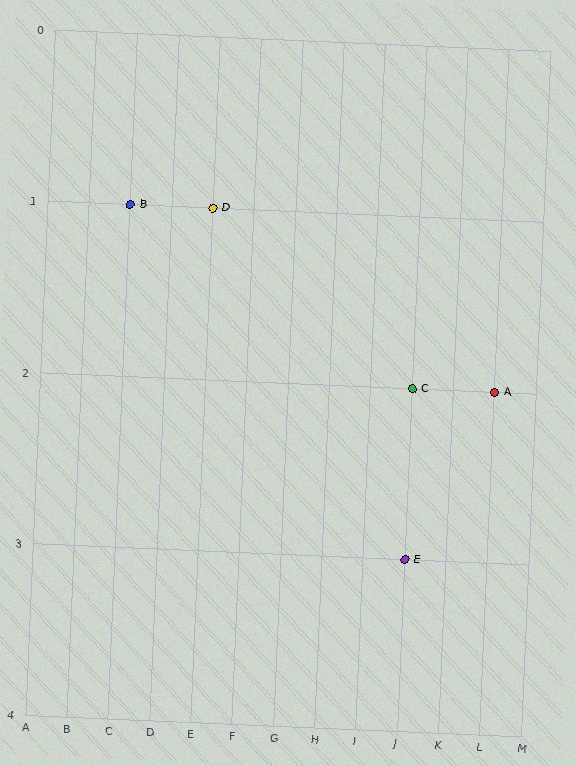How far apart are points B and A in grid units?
Points B and A are 9 columns and 1 row apart (about 9.1 grid units diagonally).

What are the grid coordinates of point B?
Point B is at grid coordinates (C, 1).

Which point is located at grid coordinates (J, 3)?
Point E is at (J, 3).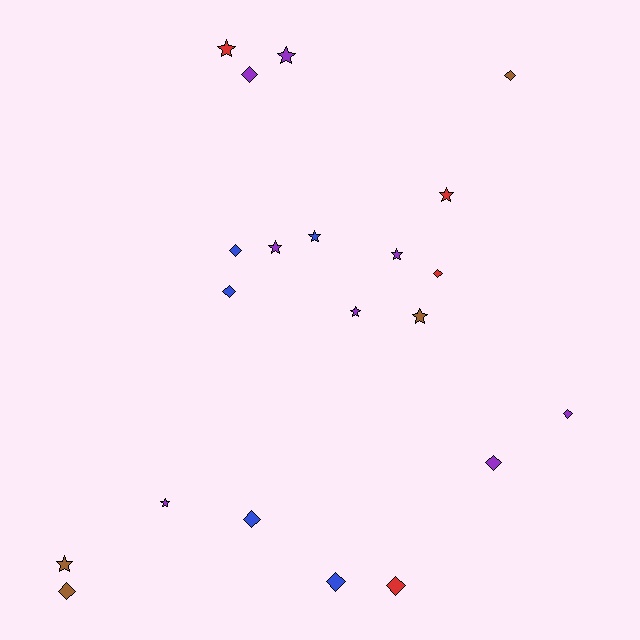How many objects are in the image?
There are 21 objects.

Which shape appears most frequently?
Diamond, with 11 objects.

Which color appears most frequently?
Purple, with 8 objects.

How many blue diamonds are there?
There are 4 blue diamonds.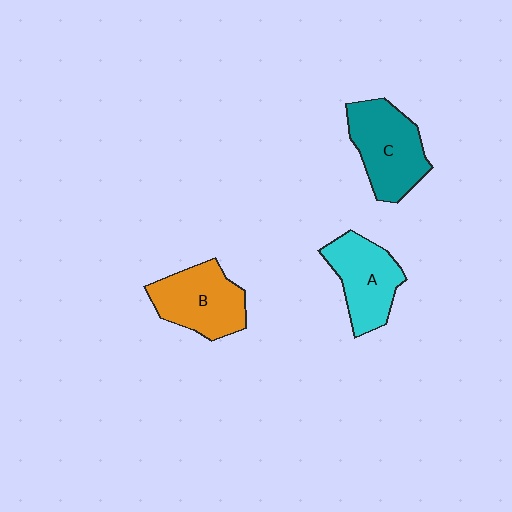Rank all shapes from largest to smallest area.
From largest to smallest: C (teal), B (orange), A (cyan).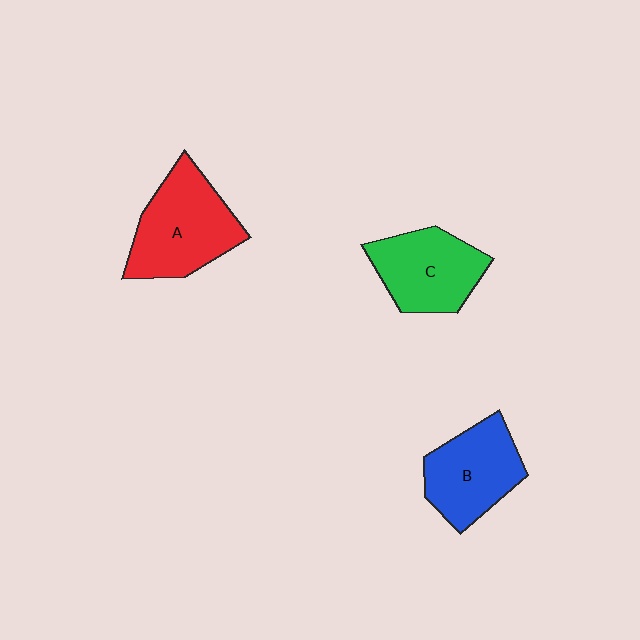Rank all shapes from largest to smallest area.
From largest to smallest: A (red), B (blue), C (green).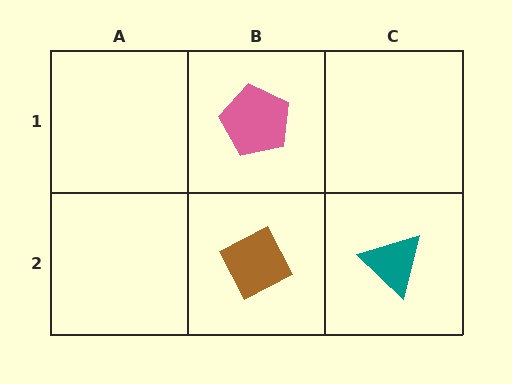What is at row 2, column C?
A teal triangle.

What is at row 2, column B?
A brown diamond.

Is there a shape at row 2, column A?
No, that cell is empty.